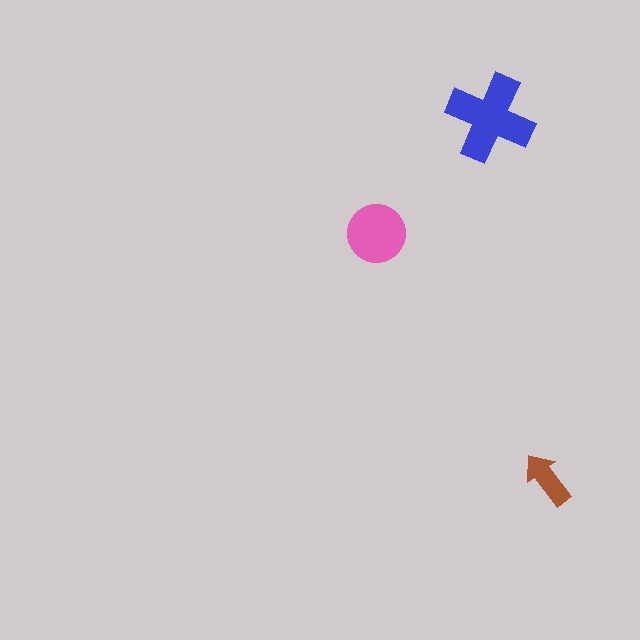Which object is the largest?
The blue cross.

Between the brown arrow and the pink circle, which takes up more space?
The pink circle.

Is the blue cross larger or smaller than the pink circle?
Larger.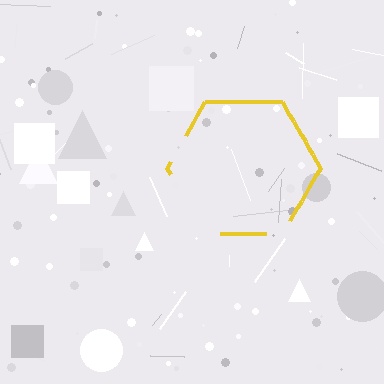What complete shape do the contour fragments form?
The contour fragments form a hexagon.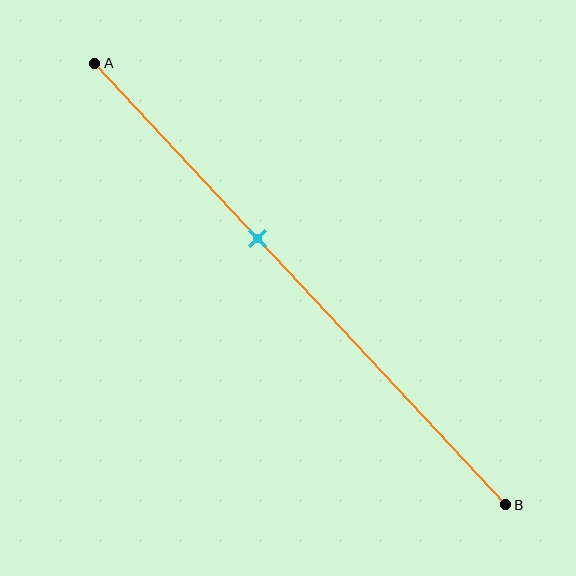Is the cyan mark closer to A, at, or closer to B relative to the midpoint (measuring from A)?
The cyan mark is closer to point A than the midpoint of segment AB.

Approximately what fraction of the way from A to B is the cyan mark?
The cyan mark is approximately 40% of the way from A to B.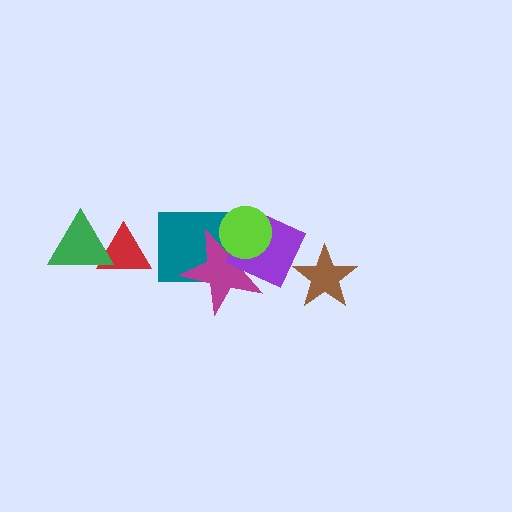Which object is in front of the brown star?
The purple diamond is in front of the brown star.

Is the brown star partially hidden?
Yes, it is partially covered by another shape.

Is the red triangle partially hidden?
Yes, it is partially covered by another shape.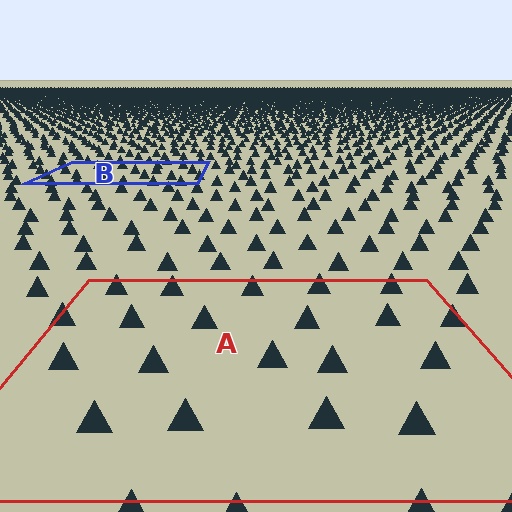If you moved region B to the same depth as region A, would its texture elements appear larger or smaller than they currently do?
They would appear larger. At a closer depth, the same texture elements are projected at a bigger on-screen size.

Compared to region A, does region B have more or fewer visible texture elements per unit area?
Region B has more texture elements per unit area — they are packed more densely because it is farther away.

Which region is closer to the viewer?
Region A is closer. The texture elements there are larger and more spread out.